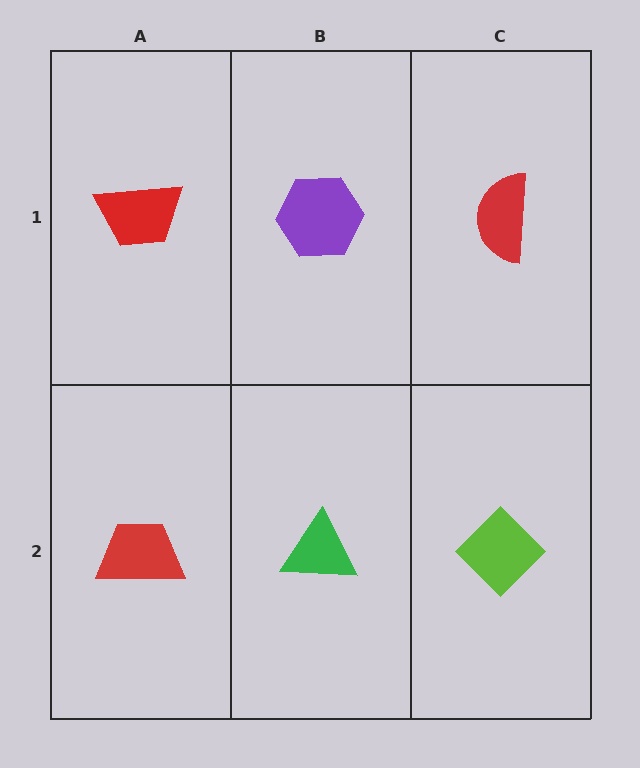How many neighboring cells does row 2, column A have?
2.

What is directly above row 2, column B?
A purple hexagon.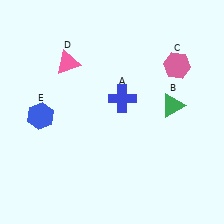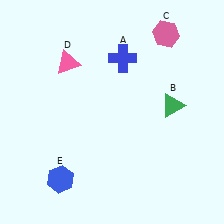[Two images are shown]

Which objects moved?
The objects that moved are: the blue cross (A), the pink hexagon (C), the blue hexagon (E).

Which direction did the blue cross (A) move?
The blue cross (A) moved up.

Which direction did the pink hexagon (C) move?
The pink hexagon (C) moved up.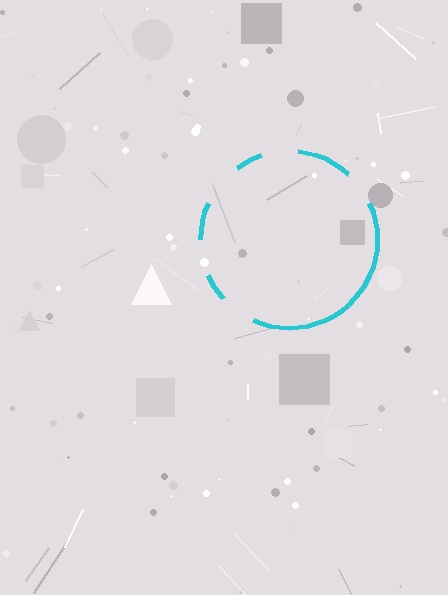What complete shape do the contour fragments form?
The contour fragments form a circle.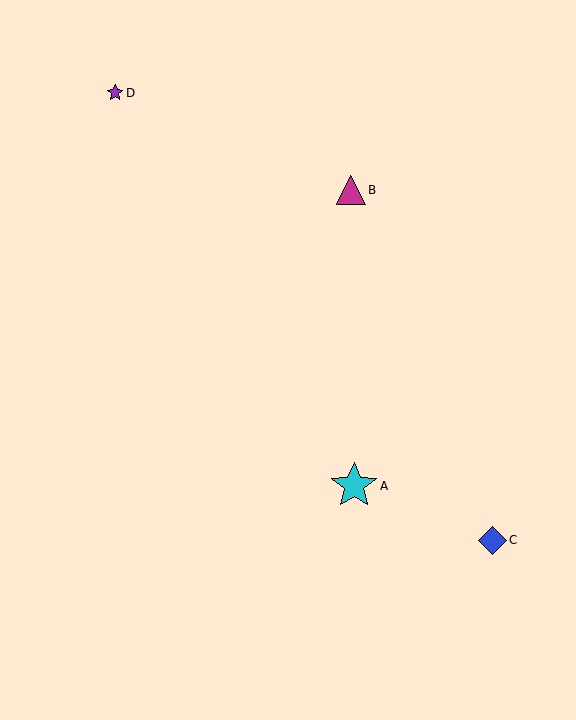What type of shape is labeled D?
Shape D is a purple star.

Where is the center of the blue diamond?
The center of the blue diamond is at (492, 540).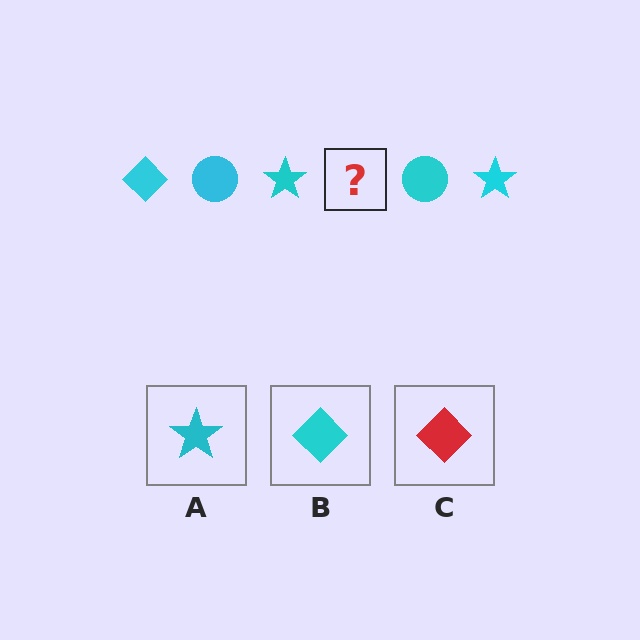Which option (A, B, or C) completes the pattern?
B.